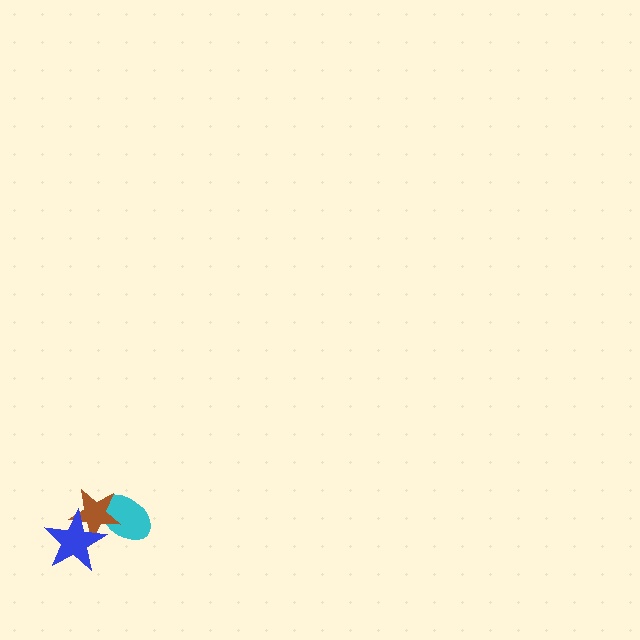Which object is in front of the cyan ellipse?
The brown star is in front of the cyan ellipse.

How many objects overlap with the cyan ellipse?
1 object overlaps with the cyan ellipse.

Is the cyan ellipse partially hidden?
Yes, it is partially covered by another shape.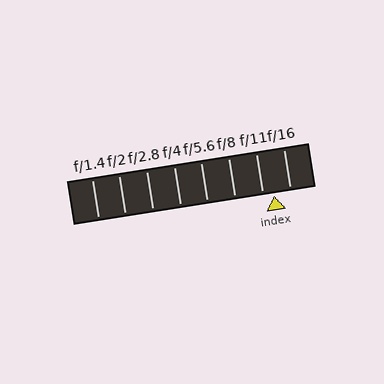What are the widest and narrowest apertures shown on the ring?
The widest aperture shown is f/1.4 and the narrowest is f/16.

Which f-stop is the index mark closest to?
The index mark is closest to f/11.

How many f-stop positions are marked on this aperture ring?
There are 8 f-stop positions marked.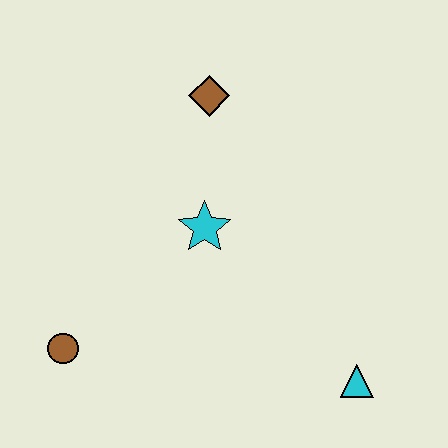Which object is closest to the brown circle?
The cyan star is closest to the brown circle.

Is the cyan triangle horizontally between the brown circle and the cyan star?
No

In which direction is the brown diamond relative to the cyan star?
The brown diamond is above the cyan star.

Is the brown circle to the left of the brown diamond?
Yes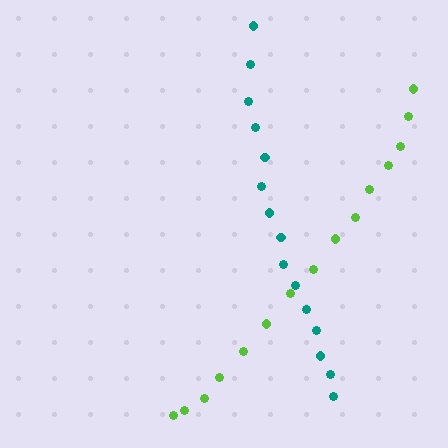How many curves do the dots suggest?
There are 2 distinct paths.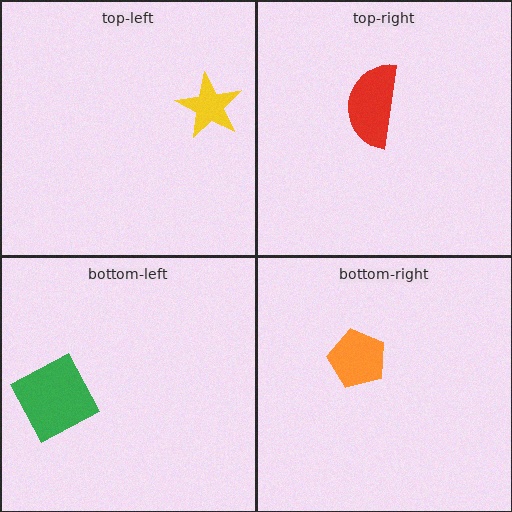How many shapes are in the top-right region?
1.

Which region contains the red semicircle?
The top-right region.